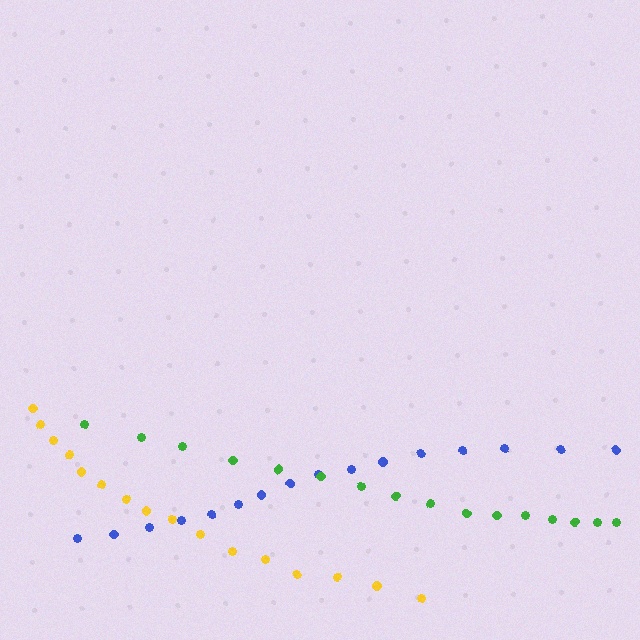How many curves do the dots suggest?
There are 3 distinct paths.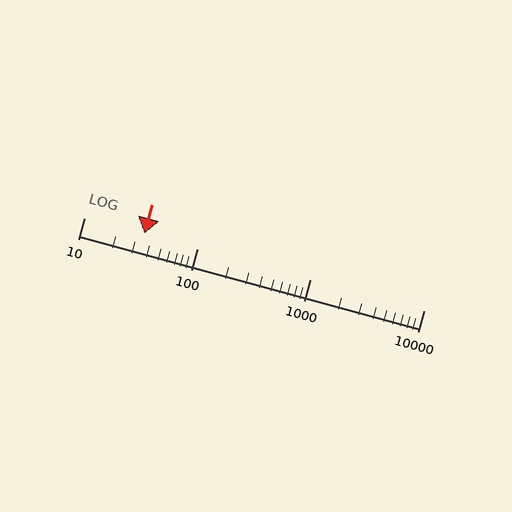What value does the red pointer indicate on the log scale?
The pointer indicates approximately 34.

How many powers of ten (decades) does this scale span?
The scale spans 3 decades, from 10 to 10000.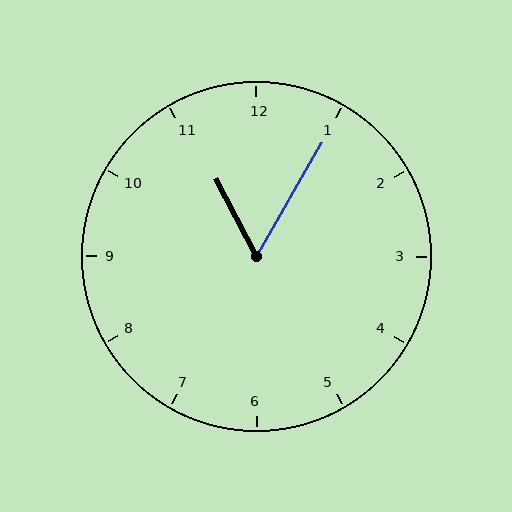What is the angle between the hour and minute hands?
Approximately 58 degrees.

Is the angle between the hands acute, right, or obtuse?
It is acute.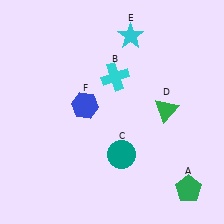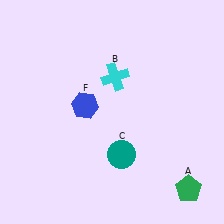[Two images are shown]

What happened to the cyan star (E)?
The cyan star (E) was removed in Image 2. It was in the top-right area of Image 1.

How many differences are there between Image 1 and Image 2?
There are 2 differences between the two images.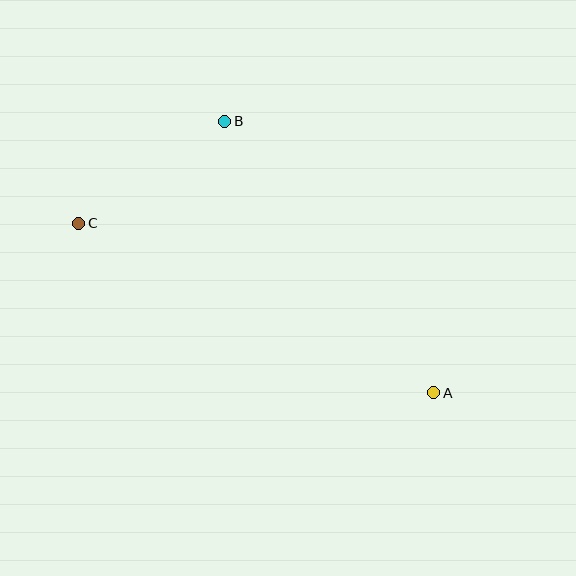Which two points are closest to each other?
Points B and C are closest to each other.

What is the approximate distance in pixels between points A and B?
The distance between A and B is approximately 343 pixels.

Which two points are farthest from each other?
Points A and C are farthest from each other.